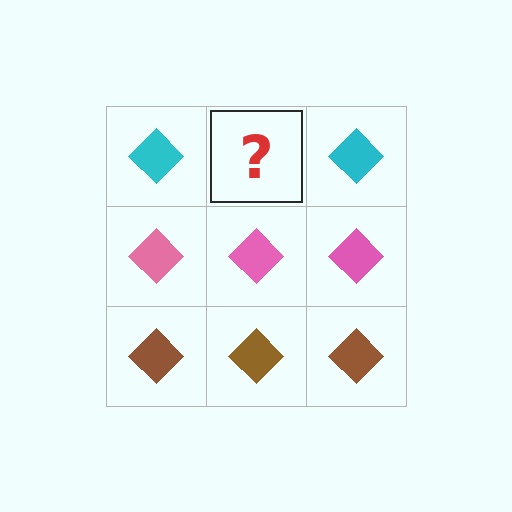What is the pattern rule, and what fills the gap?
The rule is that each row has a consistent color. The gap should be filled with a cyan diamond.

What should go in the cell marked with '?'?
The missing cell should contain a cyan diamond.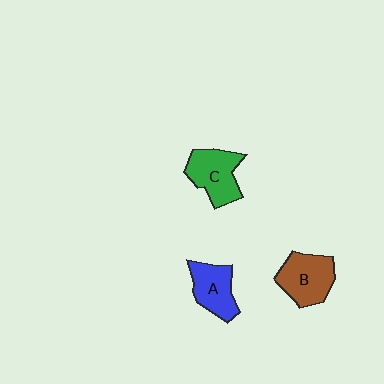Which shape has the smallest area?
Shape A (blue).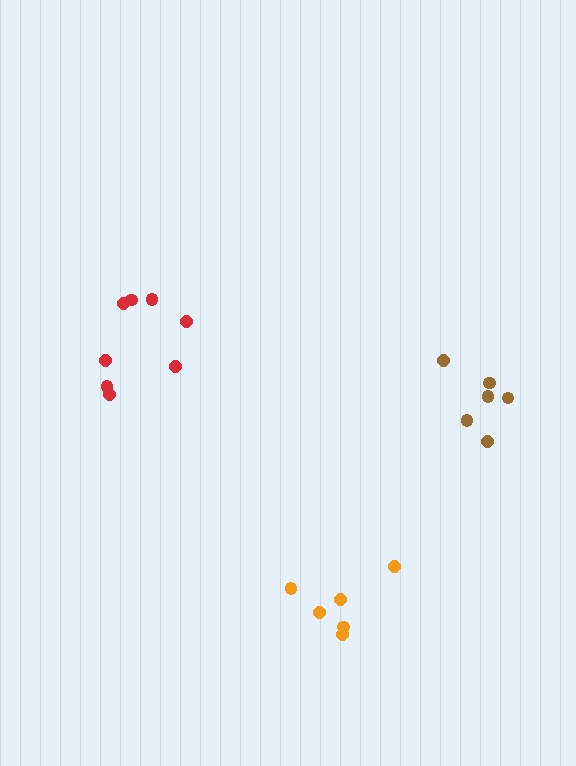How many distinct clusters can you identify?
There are 3 distinct clusters.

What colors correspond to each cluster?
The clusters are colored: orange, red, brown.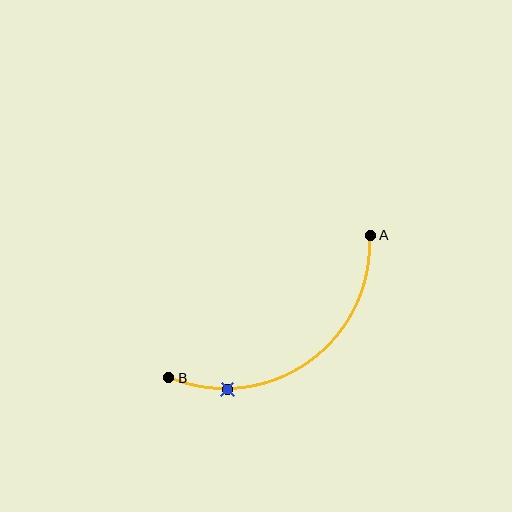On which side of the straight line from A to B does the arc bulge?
The arc bulges below and to the right of the straight line connecting A and B.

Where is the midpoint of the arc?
The arc midpoint is the point on the curve farthest from the straight line joining A and B. It sits below and to the right of that line.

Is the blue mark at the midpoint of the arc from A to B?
No. The blue mark lies on the arc but is closer to endpoint B. The arc midpoint would be at the point on the curve equidistant along the arc from both A and B.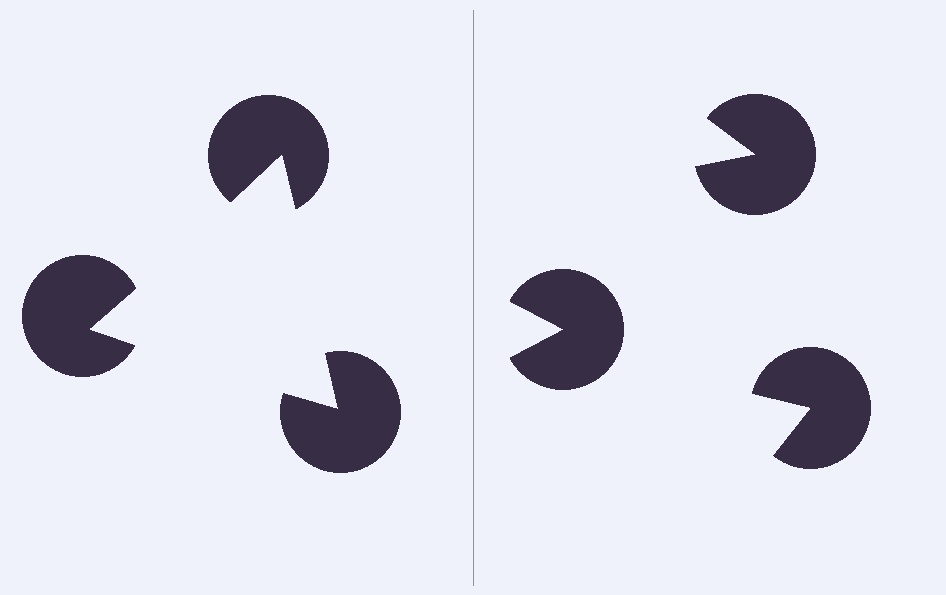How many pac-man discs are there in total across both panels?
6 — 3 on each side.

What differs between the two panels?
The pac-man discs are positioned identically on both sides; only the wedge orientations differ. On the left they align to a triangle; on the right they are misaligned.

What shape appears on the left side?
An illusory triangle.